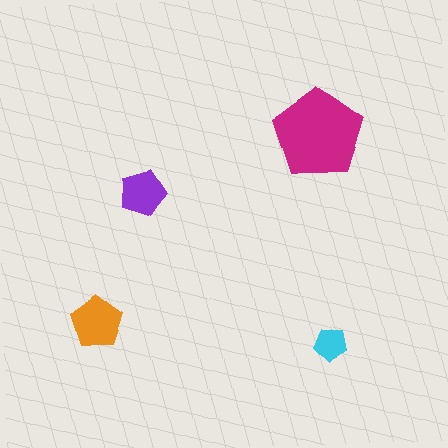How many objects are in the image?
There are 4 objects in the image.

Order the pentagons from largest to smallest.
the magenta one, the orange one, the purple one, the cyan one.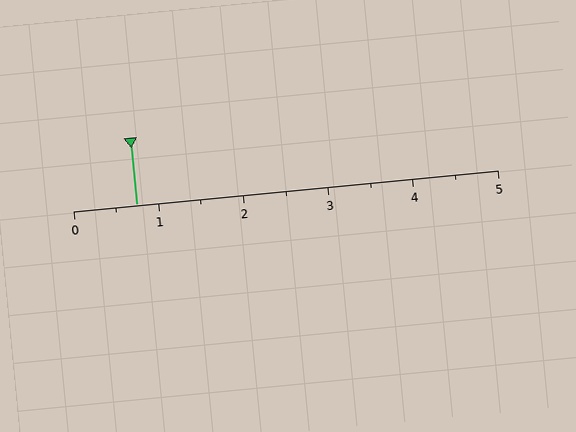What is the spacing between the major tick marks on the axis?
The major ticks are spaced 1 apart.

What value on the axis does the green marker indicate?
The marker indicates approximately 0.8.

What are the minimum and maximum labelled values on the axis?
The axis runs from 0 to 5.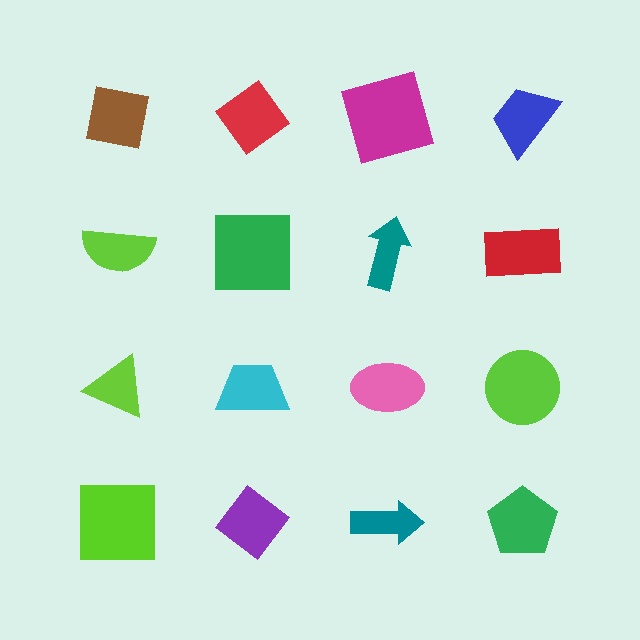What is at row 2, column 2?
A green square.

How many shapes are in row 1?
4 shapes.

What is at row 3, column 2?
A cyan trapezoid.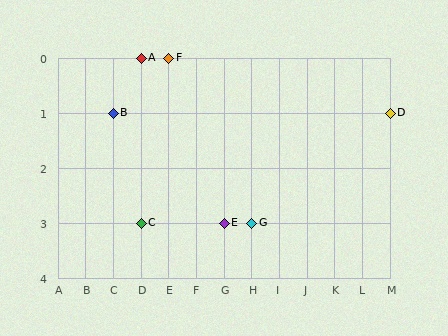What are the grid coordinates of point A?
Point A is at grid coordinates (D, 0).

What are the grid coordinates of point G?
Point G is at grid coordinates (H, 3).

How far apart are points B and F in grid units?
Points B and F are 2 columns and 1 row apart (about 2.2 grid units diagonally).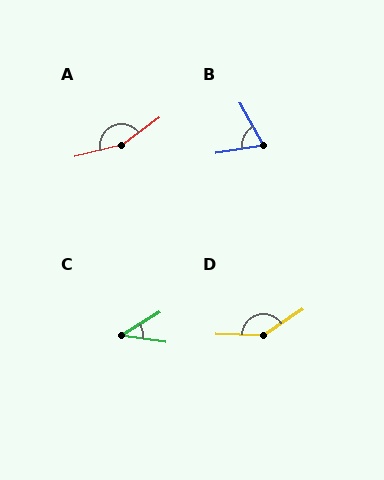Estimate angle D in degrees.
Approximately 144 degrees.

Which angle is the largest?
A, at approximately 158 degrees.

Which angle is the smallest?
C, at approximately 39 degrees.